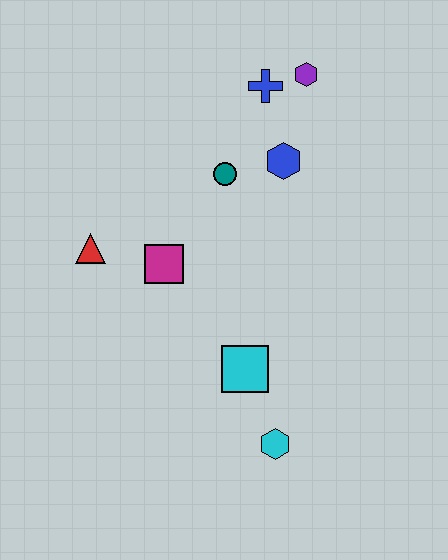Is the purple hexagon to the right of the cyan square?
Yes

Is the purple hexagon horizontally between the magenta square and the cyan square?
No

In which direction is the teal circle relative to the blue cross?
The teal circle is below the blue cross.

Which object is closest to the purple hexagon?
The blue cross is closest to the purple hexagon.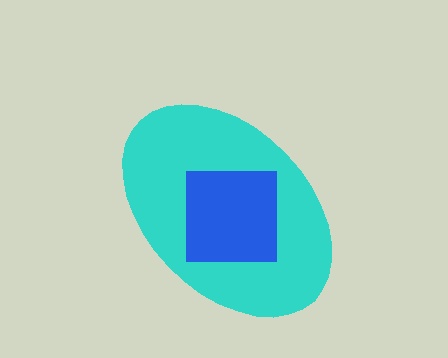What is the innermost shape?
The blue square.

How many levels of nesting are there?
2.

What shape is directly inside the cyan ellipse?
The blue square.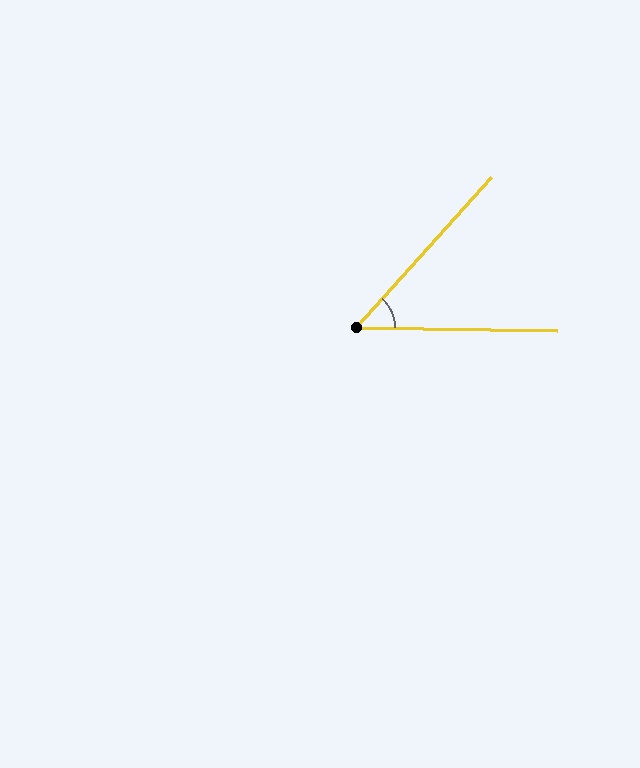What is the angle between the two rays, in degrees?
Approximately 49 degrees.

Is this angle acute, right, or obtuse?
It is acute.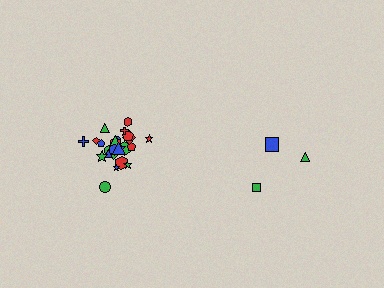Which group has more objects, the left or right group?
The left group.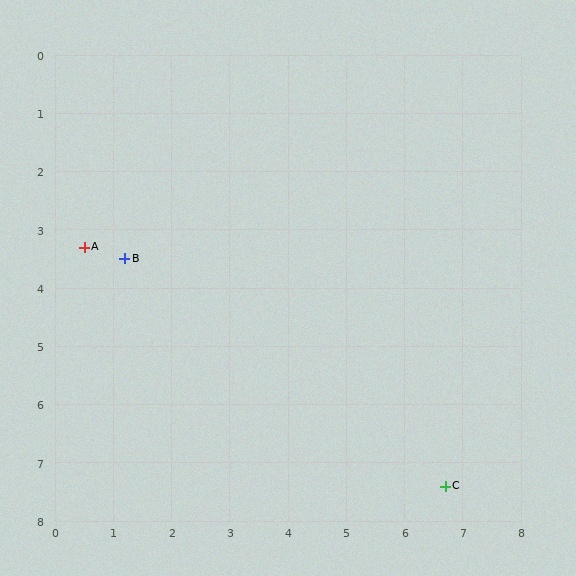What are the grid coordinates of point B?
Point B is at approximately (1.2, 3.5).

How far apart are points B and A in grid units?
Points B and A are about 0.7 grid units apart.